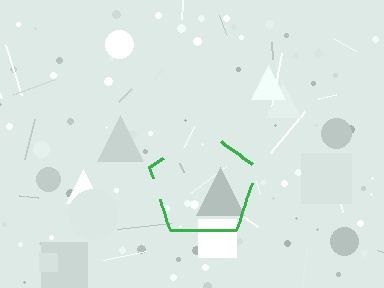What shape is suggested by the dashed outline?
The dashed outline suggests a pentagon.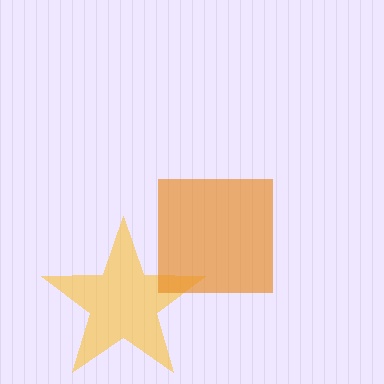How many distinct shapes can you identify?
There are 2 distinct shapes: a yellow star, an orange square.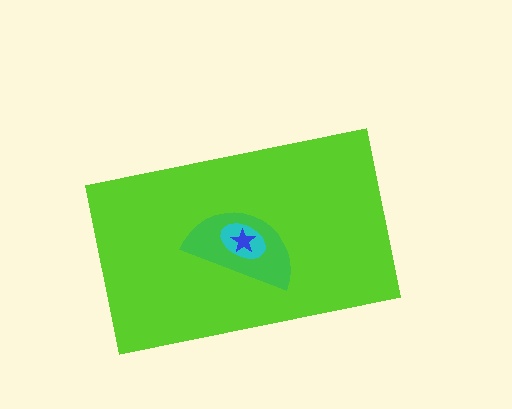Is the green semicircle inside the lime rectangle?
Yes.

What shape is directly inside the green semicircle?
The cyan ellipse.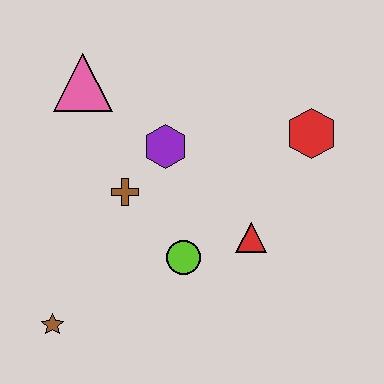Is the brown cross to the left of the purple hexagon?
Yes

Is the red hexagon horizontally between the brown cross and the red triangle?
No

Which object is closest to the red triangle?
The lime circle is closest to the red triangle.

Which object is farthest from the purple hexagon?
The brown star is farthest from the purple hexagon.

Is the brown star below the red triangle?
Yes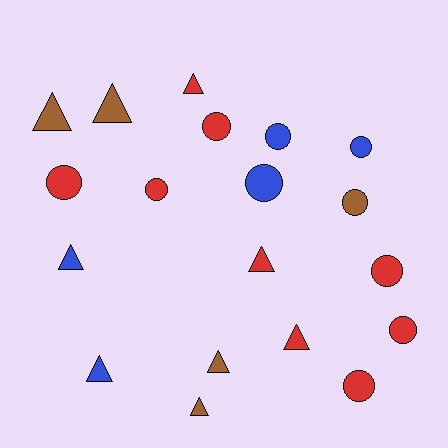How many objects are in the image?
There are 19 objects.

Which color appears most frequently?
Red, with 9 objects.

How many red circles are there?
There are 6 red circles.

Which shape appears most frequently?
Circle, with 10 objects.